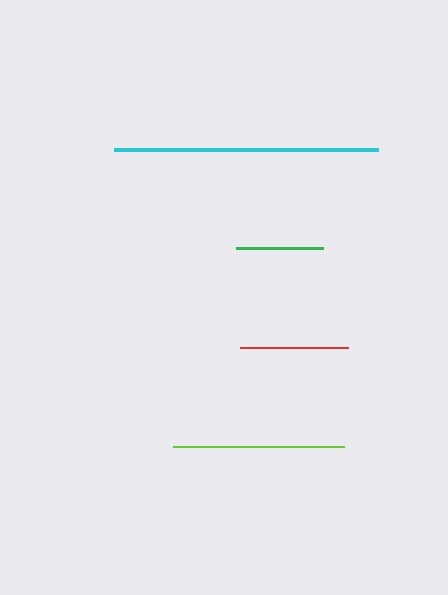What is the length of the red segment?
The red segment is approximately 109 pixels long.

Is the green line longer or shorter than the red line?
The red line is longer than the green line.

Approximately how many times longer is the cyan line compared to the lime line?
The cyan line is approximately 1.5 times the length of the lime line.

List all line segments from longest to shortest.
From longest to shortest: cyan, lime, red, green.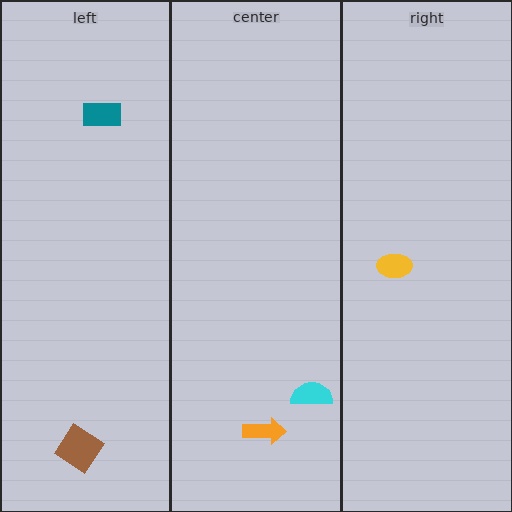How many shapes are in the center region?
2.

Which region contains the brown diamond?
The left region.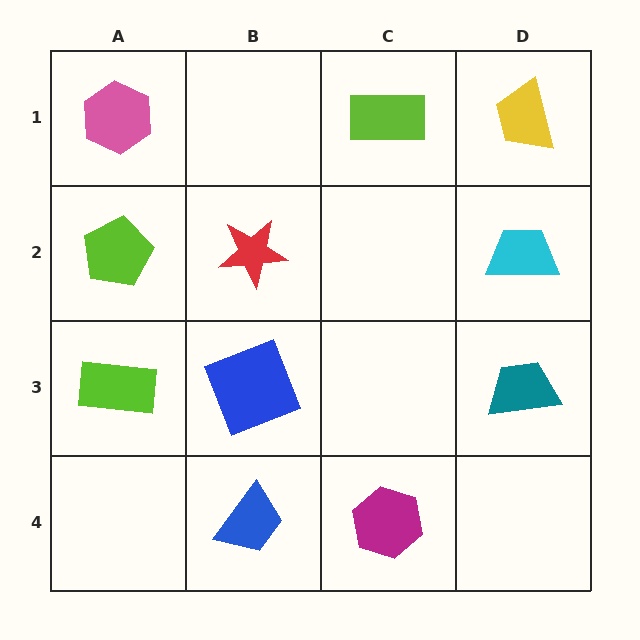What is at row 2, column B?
A red star.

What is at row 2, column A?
A lime pentagon.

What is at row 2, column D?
A cyan trapezoid.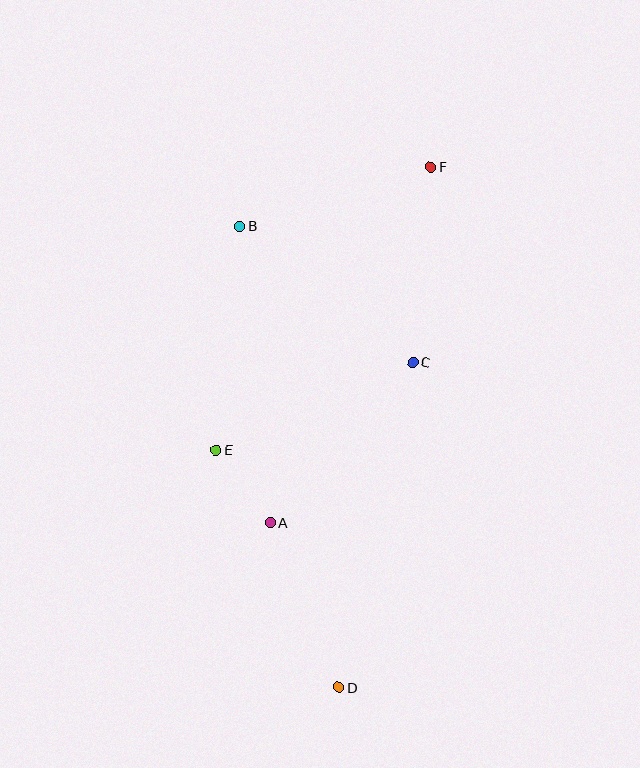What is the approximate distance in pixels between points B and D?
The distance between B and D is approximately 471 pixels.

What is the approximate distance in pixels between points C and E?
The distance between C and E is approximately 215 pixels.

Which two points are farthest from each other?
Points D and F are farthest from each other.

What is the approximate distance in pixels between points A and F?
The distance between A and F is approximately 391 pixels.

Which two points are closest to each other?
Points A and E are closest to each other.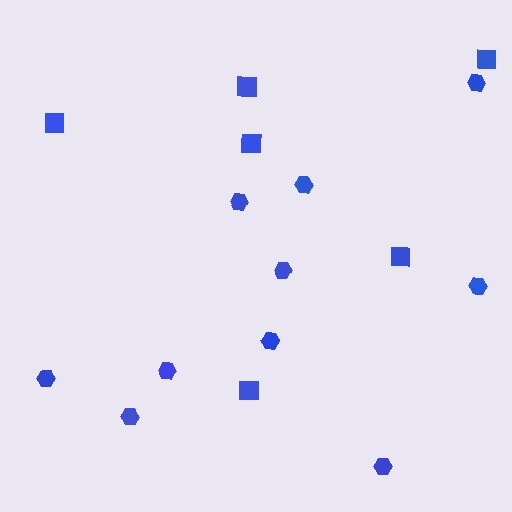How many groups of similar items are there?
There are 2 groups: one group of squares (6) and one group of hexagons (10).